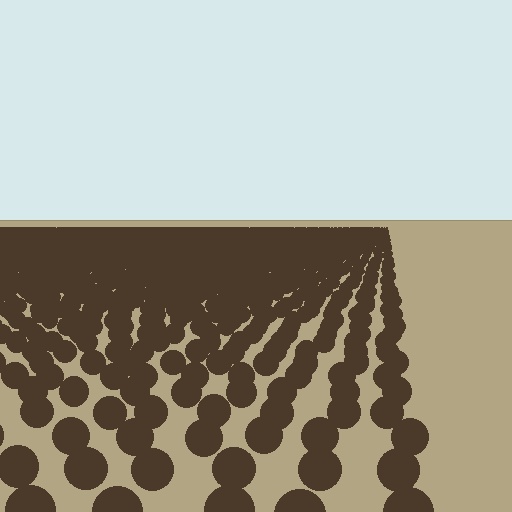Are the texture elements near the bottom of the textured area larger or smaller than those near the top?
Larger. Near the bottom, elements are closer to the viewer and appear at a bigger on-screen size.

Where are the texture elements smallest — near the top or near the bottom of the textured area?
Near the top.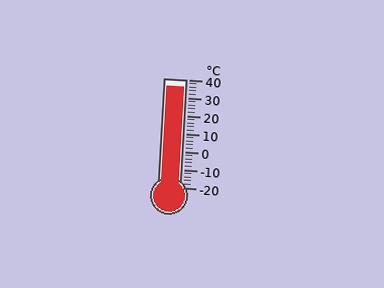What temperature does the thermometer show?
The thermometer shows approximately 36°C.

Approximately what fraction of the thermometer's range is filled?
The thermometer is filled to approximately 95% of its range.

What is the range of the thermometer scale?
The thermometer scale ranges from -20°C to 40°C.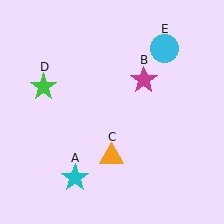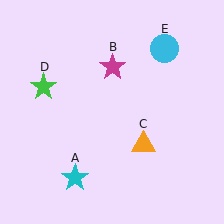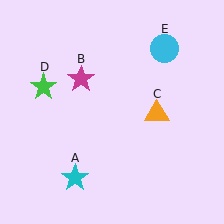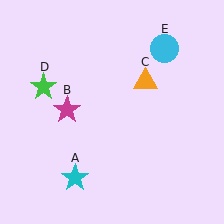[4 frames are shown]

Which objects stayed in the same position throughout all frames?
Cyan star (object A) and green star (object D) and cyan circle (object E) remained stationary.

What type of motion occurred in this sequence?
The magenta star (object B), orange triangle (object C) rotated counterclockwise around the center of the scene.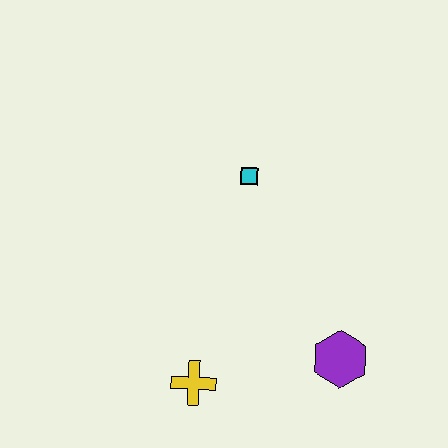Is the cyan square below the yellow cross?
No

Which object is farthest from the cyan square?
The yellow cross is farthest from the cyan square.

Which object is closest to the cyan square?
The purple hexagon is closest to the cyan square.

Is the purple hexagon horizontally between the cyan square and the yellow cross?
No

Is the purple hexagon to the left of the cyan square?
No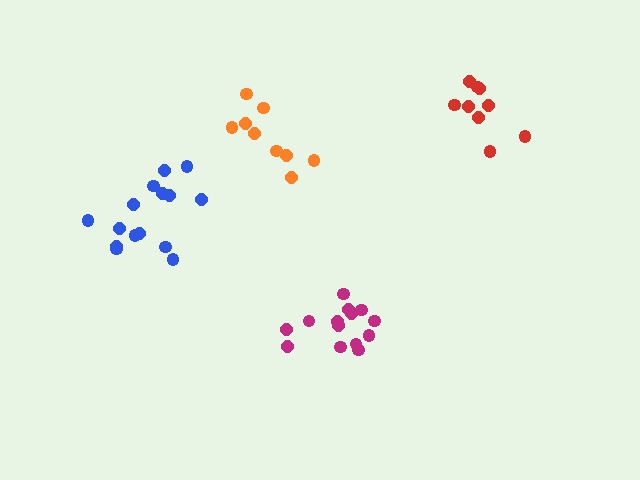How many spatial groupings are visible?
There are 4 spatial groupings.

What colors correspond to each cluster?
The clusters are colored: magenta, orange, red, blue.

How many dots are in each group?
Group 1: 14 dots, Group 2: 9 dots, Group 3: 9 dots, Group 4: 15 dots (47 total).